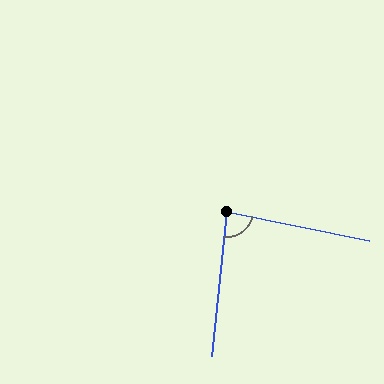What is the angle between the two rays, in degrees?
Approximately 84 degrees.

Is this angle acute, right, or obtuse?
It is acute.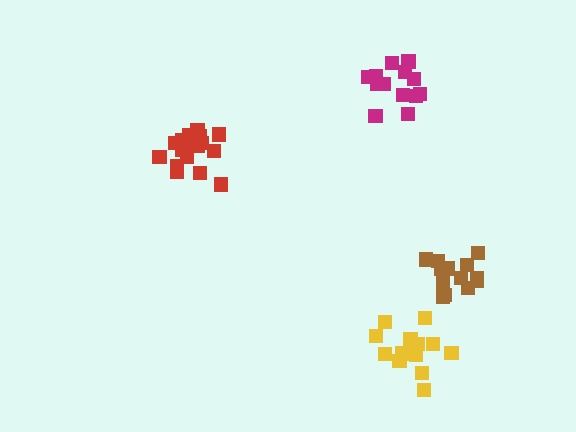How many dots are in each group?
Group 1: 18 dots, Group 2: 13 dots, Group 3: 13 dots, Group 4: 16 dots (60 total).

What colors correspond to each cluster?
The clusters are colored: red, brown, magenta, yellow.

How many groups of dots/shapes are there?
There are 4 groups.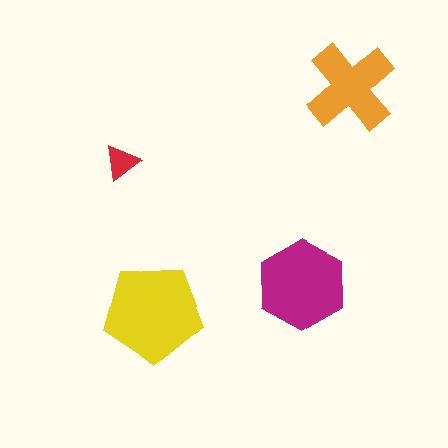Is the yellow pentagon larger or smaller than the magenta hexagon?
Larger.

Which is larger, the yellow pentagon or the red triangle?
The yellow pentagon.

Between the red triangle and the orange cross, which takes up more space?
The orange cross.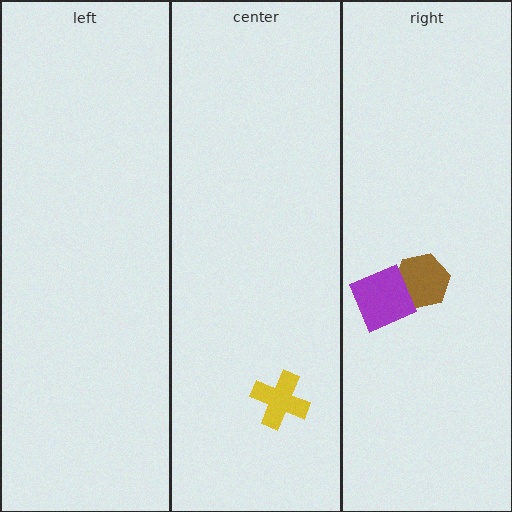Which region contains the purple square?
The right region.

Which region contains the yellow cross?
The center region.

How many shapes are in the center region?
1.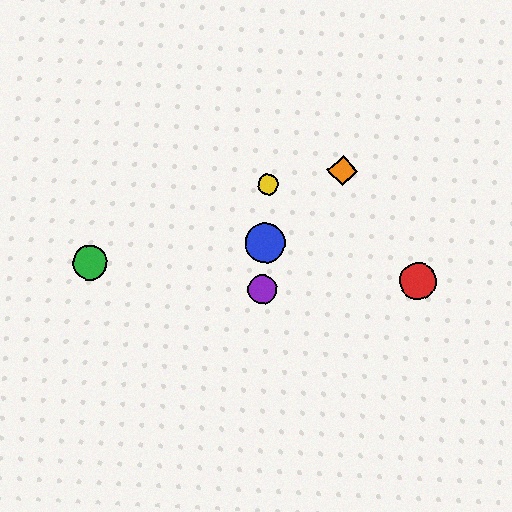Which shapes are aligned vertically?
The blue circle, the yellow circle, the purple circle are aligned vertically.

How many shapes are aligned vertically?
3 shapes (the blue circle, the yellow circle, the purple circle) are aligned vertically.